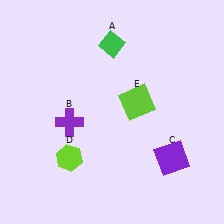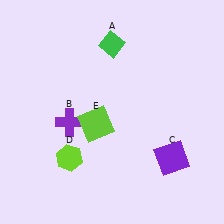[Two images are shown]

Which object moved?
The lime square (E) moved left.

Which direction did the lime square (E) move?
The lime square (E) moved left.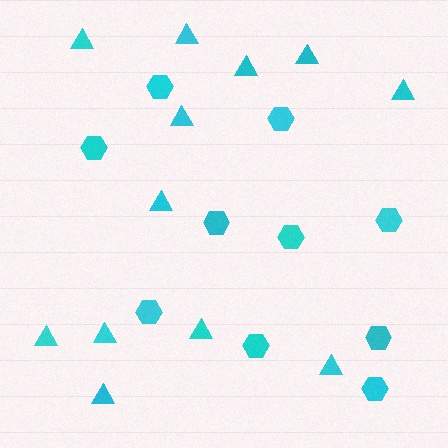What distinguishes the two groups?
There are 2 groups: one group of hexagons (10) and one group of triangles (12).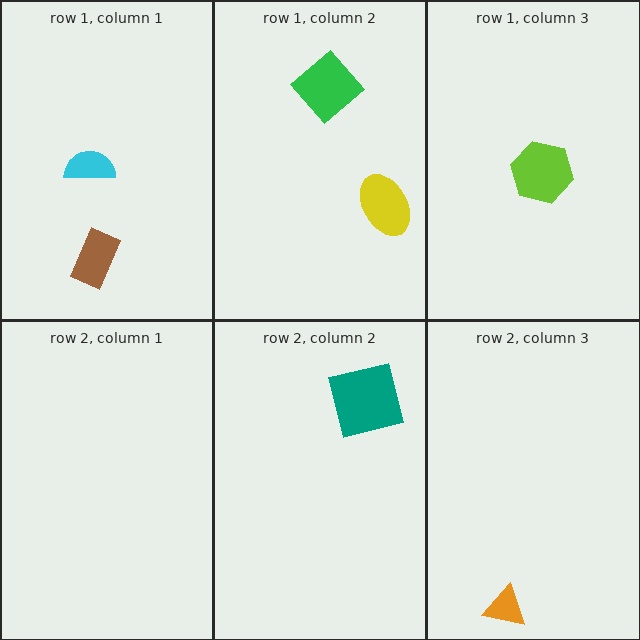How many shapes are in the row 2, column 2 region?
1.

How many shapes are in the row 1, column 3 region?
1.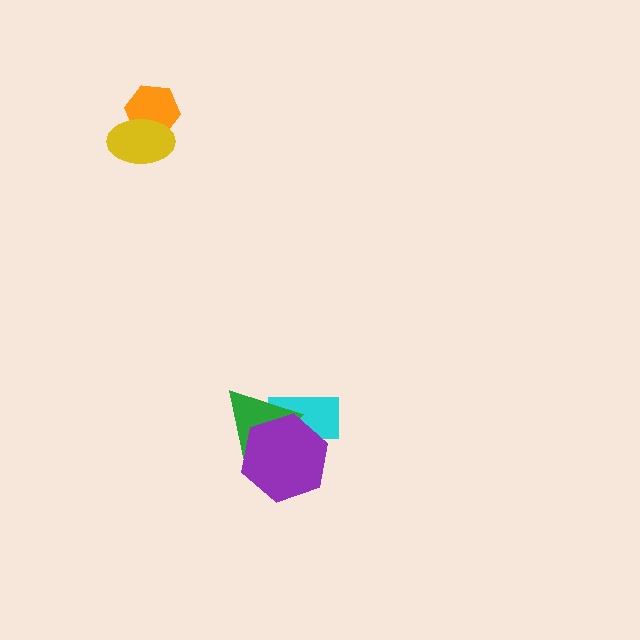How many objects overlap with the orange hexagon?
1 object overlaps with the orange hexagon.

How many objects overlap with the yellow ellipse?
1 object overlaps with the yellow ellipse.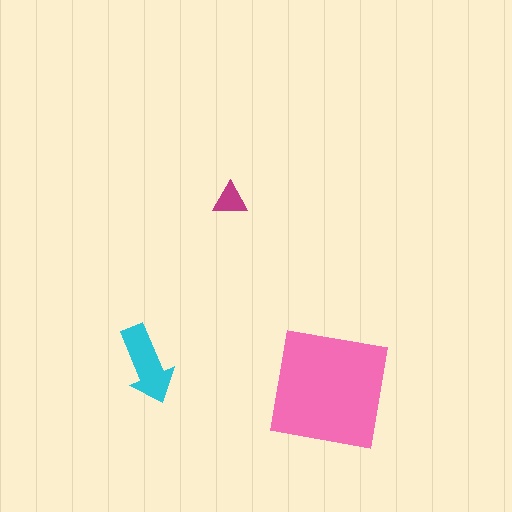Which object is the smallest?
The magenta triangle.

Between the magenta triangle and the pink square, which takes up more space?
The pink square.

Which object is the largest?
The pink square.